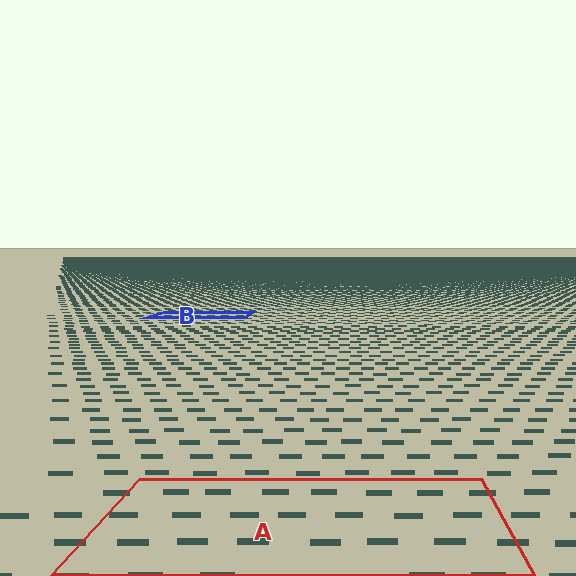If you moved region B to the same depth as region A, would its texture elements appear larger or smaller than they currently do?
They would appear larger. At a closer depth, the same texture elements are projected at a bigger on-screen size.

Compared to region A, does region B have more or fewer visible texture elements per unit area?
Region B has more texture elements per unit area — they are packed more densely because it is farther away.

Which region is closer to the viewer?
Region A is closer. The texture elements there are larger and more spread out.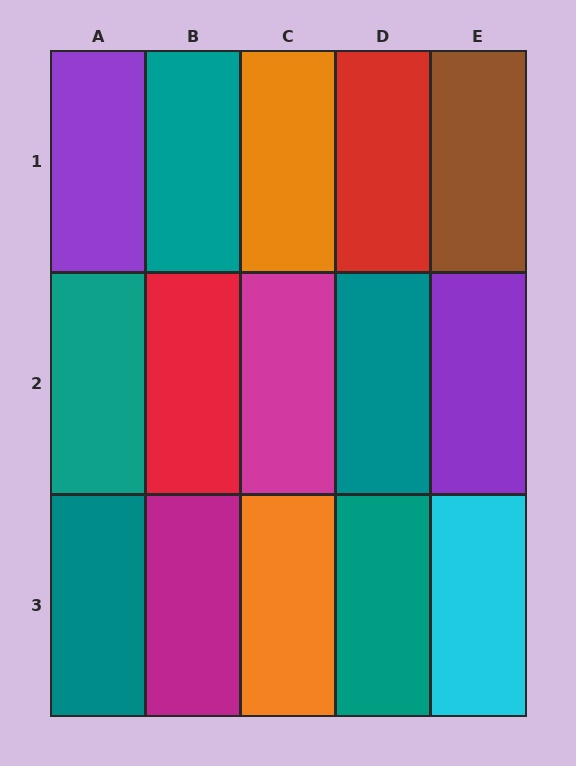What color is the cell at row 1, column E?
Brown.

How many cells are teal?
5 cells are teal.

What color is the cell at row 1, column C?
Orange.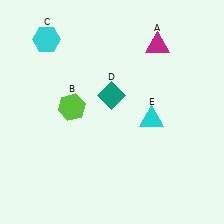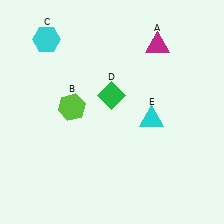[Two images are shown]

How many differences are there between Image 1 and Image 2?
There is 1 difference between the two images.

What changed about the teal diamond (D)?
In Image 1, D is teal. In Image 2, it changed to green.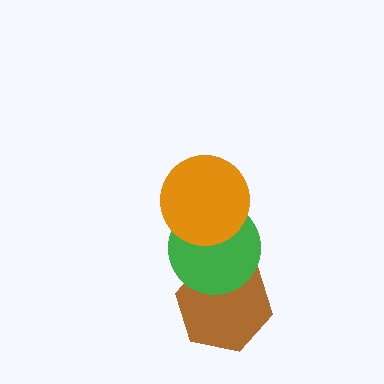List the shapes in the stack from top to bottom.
From top to bottom: the orange circle, the green circle, the brown hexagon.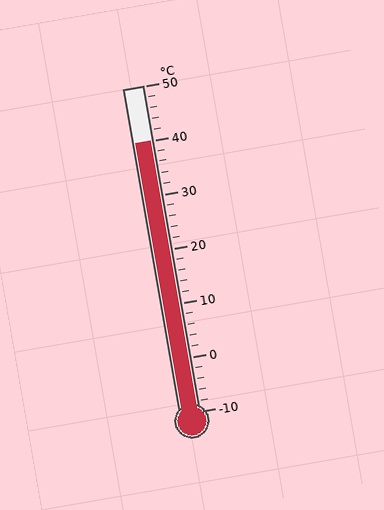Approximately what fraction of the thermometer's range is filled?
The thermometer is filled to approximately 85% of its range.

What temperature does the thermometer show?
The thermometer shows approximately 40°C.